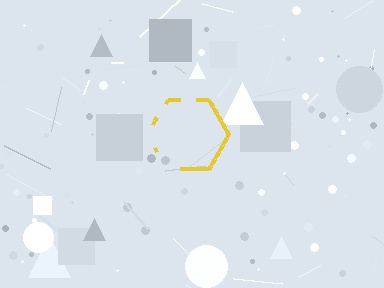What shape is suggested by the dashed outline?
The dashed outline suggests a hexagon.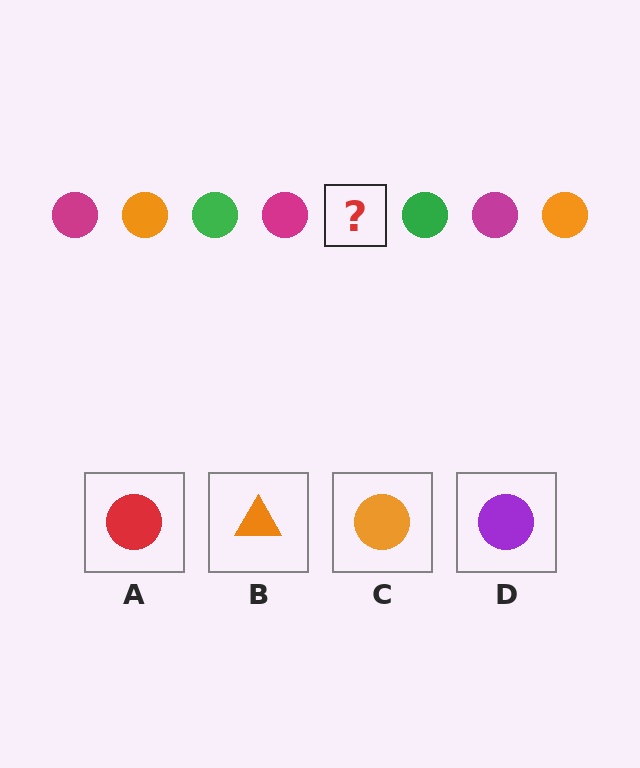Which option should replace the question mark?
Option C.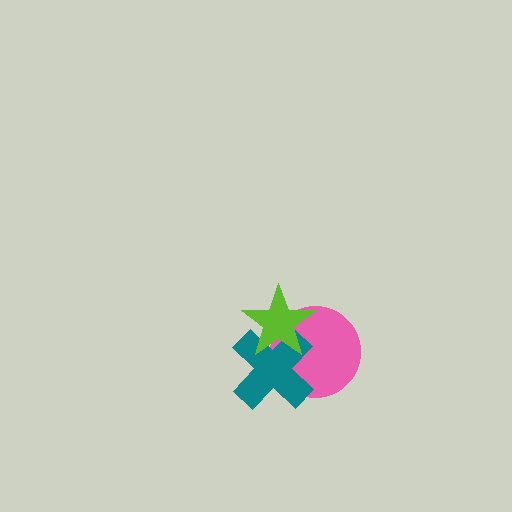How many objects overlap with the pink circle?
2 objects overlap with the pink circle.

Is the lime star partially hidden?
No, no other shape covers it.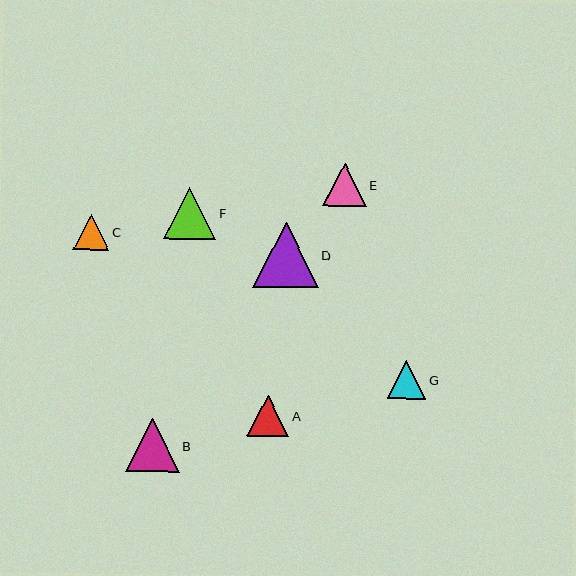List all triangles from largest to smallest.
From largest to smallest: D, B, F, E, A, G, C.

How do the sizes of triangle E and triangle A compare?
Triangle E and triangle A are approximately the same size.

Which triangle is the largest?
Triangle D is the largest with a size of approximately 66 pixels.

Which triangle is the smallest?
Triangle C is the smallest with a size of approximately 36 pixels.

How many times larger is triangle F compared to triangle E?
Triangle F is approximately 1.2 times the size of triangle E.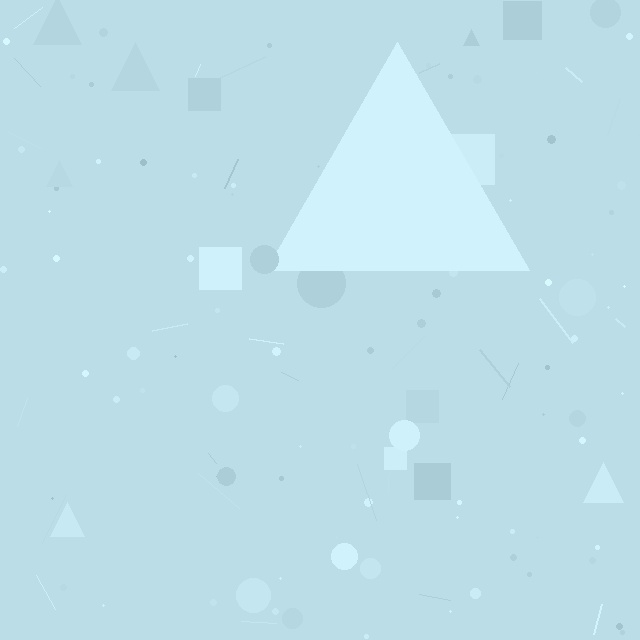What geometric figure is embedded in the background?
A triangle is embedded in the background.